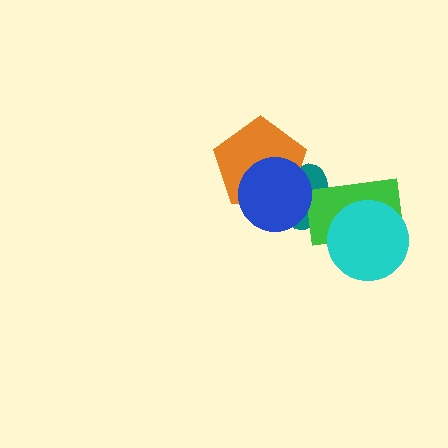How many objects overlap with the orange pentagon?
2 objects overlap with the orange pentagon.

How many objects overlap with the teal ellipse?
3 objects overlap with the teal ellipse.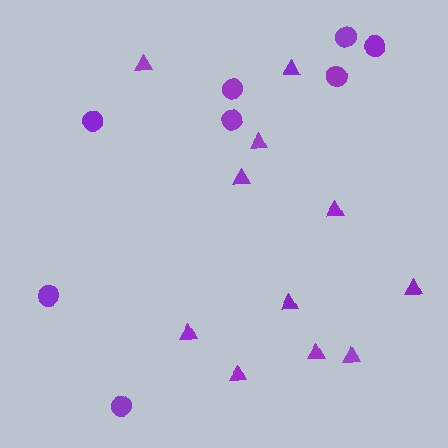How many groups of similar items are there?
There are 2 groups: one group of triangles (11) and one group of circles (8).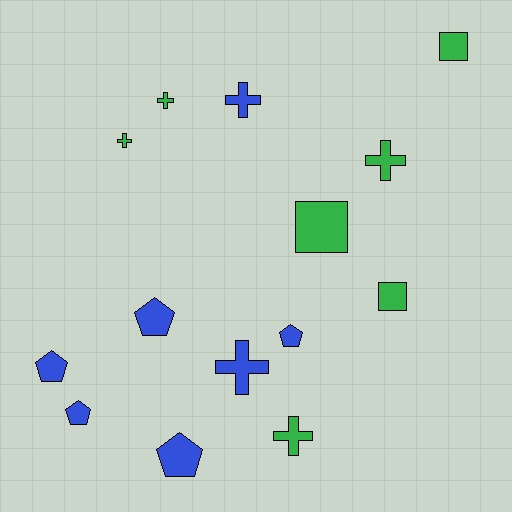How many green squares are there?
There are 3 green squares.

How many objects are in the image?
There are 14 objects.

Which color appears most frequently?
Green, with 7 objects.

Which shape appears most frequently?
Cross, with 6 objects.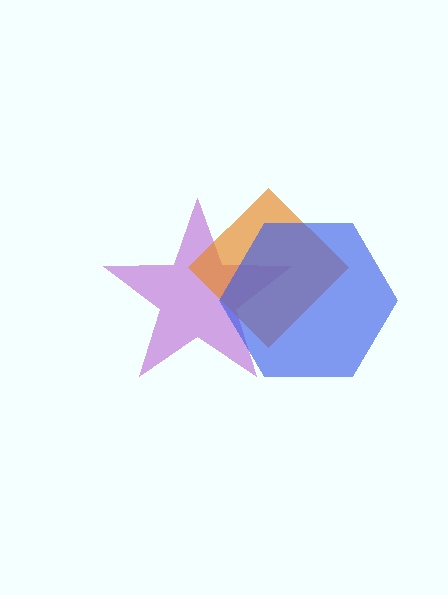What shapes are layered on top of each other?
The layered shapes are: a purple star, an orange diamond, a blue hexagon.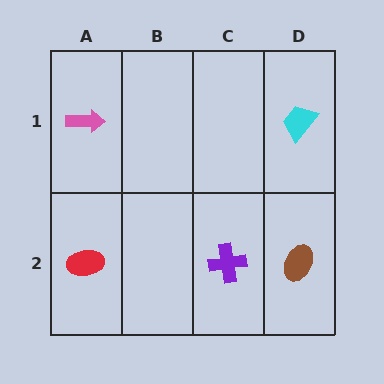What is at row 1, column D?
A cyan trapezoid.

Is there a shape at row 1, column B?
No, that cell is empty.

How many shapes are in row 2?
3 shapes.